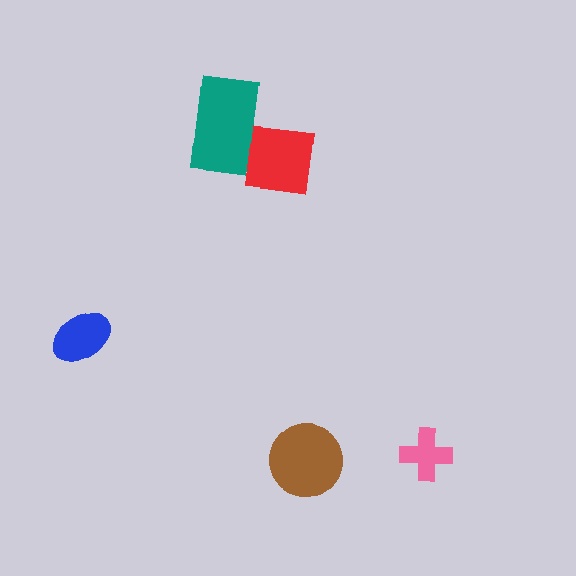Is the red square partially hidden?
Yes, it is partially covered by another shape.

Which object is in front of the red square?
The teal rectangle is in front of the red square.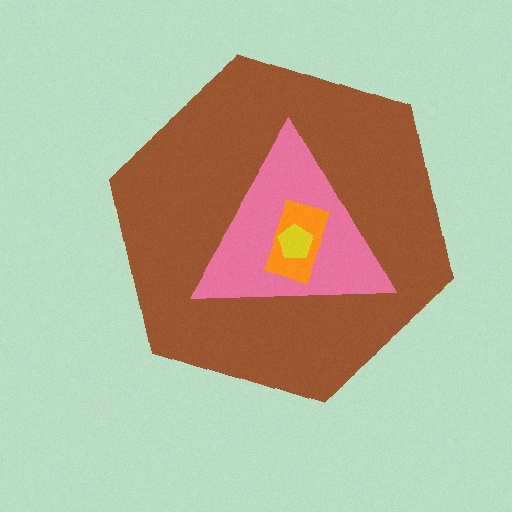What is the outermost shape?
The brown hexagon.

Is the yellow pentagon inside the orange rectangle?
Yes.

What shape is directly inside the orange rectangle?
The yellow pentagon.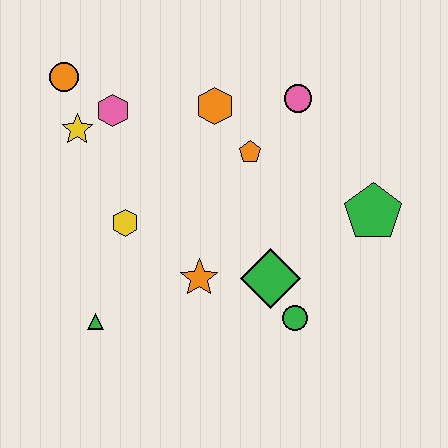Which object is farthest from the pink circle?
The green triangle is farthest from the pink circle.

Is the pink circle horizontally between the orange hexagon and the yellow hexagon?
No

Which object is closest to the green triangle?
The yellow hexagon is closest to the green triangle.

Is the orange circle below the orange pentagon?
No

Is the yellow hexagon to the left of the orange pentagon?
Yes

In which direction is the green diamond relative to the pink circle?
The green diamond is below the pink circle.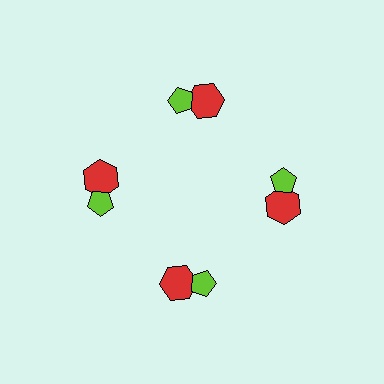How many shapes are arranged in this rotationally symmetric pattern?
There are 8 shapes, arranged in 4 groups of 2.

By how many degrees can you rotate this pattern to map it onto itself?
The pattern maps onto itself every 90 degrees of rotation.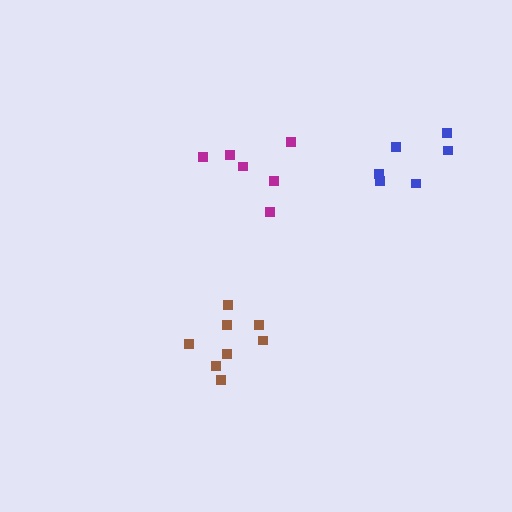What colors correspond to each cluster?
The clusters are colored: blue, magenta, brown.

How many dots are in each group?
Group 1: 6 dots, Group 2: 6 dots, Group 3: 8 dots (20 total).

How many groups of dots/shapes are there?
There are 3 groups.